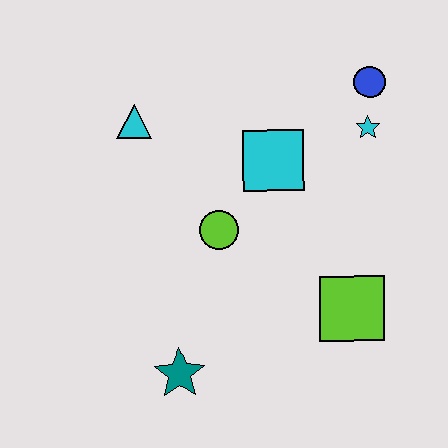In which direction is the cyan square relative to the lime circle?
The cyan square is above the lime circle.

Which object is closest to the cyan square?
The lime circle is closest to the cyan square.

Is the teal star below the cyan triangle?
Yes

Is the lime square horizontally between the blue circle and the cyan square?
Yes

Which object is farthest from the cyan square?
The teal star is farthest from the cyan square.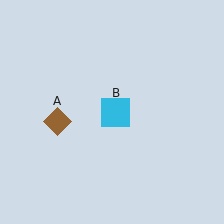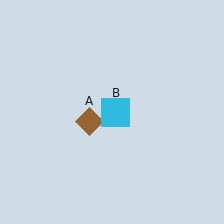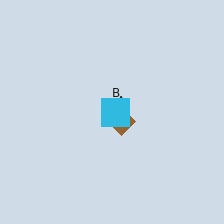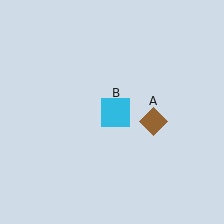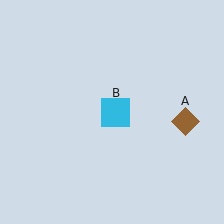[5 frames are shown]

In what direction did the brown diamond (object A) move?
The brown diamond (object A) moved right.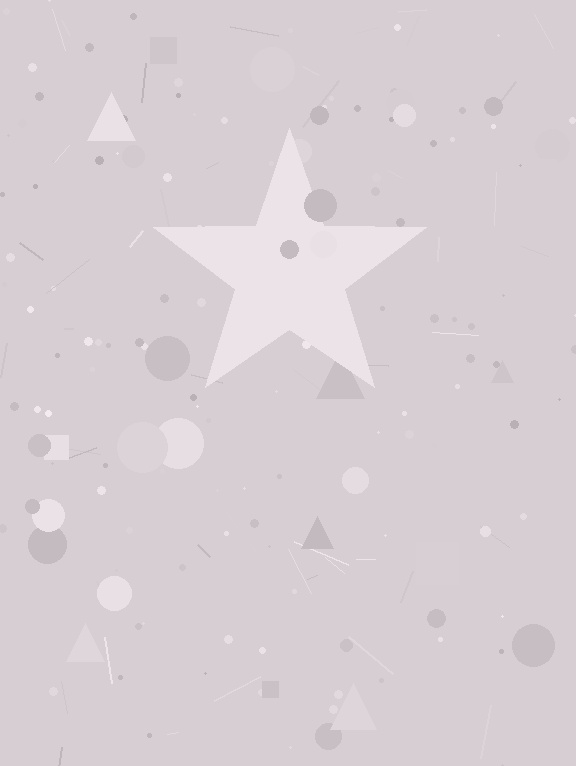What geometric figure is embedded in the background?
A star is embedded in the background.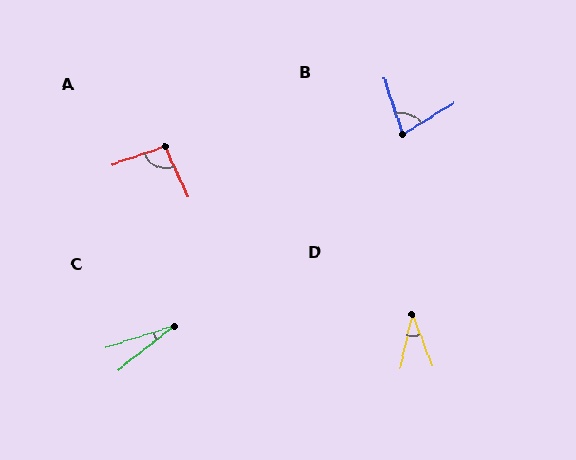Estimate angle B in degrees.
Approximately 77 degrees.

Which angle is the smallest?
C, at approximately 21 degrees.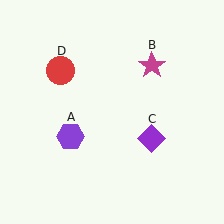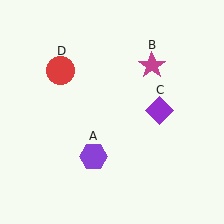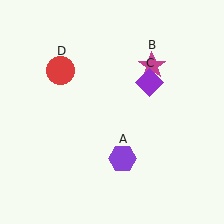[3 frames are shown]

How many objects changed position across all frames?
2 objects changed position: purple hexagon (object A), purple diamond (object C).